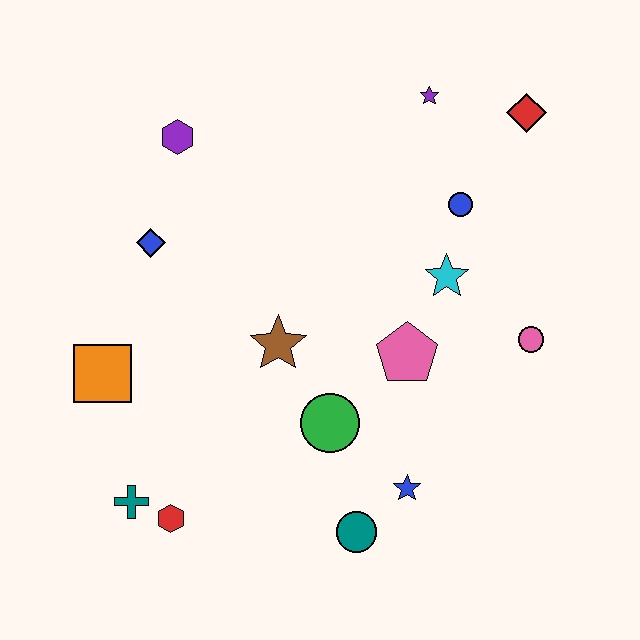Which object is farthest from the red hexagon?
The red diamond is farthest from the red hexagon.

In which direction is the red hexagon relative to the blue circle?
The red hexagon is below the blue circle.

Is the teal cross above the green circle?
No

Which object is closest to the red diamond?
The purple star is closest to the red diamond.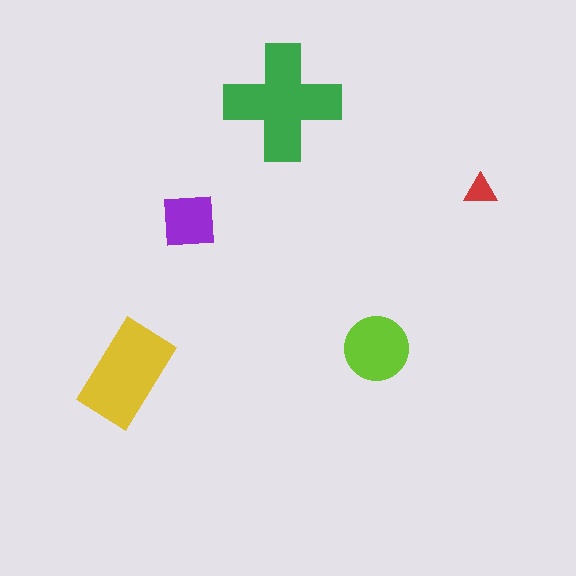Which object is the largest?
The green cross.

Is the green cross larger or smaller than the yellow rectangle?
Larger.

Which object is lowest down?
The yellow rectangle is bottommost.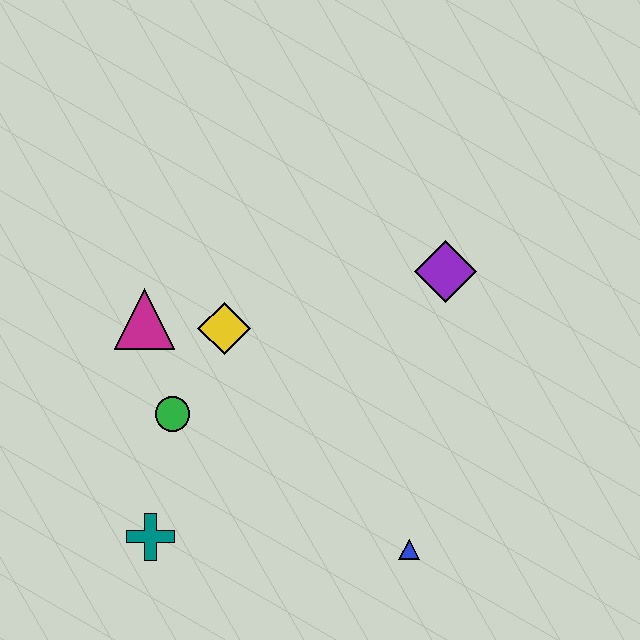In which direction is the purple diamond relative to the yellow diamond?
The purple diamond is to the right of the yellow diamond.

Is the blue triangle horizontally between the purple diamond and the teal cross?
Yes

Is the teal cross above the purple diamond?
No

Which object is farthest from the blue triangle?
The magenta triangle is farthest from the blue triangle.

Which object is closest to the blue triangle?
The teal cross is closest to the blue triangle.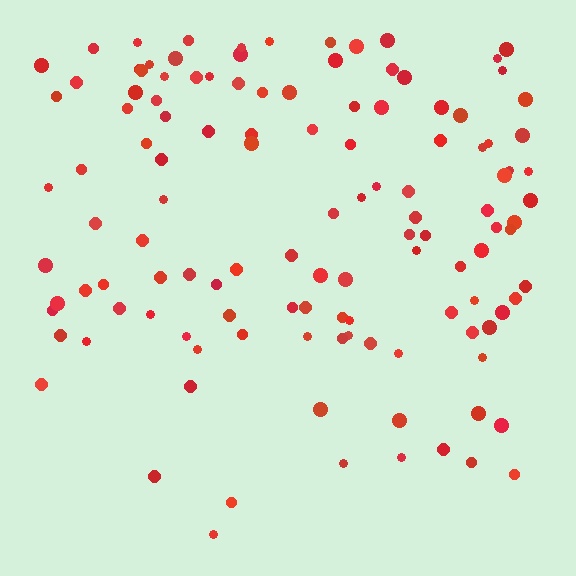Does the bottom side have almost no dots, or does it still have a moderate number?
Still a moderate number, just noticeably fewer than the top.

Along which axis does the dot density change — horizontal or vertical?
Vertical.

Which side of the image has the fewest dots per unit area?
The bottom.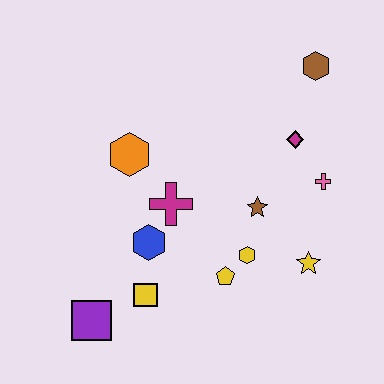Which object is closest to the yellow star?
The yellow hexagon is closest to the yellow star.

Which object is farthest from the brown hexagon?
The purple square is farthest from the brown hexagon.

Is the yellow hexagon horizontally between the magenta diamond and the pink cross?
No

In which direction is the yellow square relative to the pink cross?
The yellow square is to the left of the pink cross.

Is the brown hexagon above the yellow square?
Yes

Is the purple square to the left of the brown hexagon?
Yes